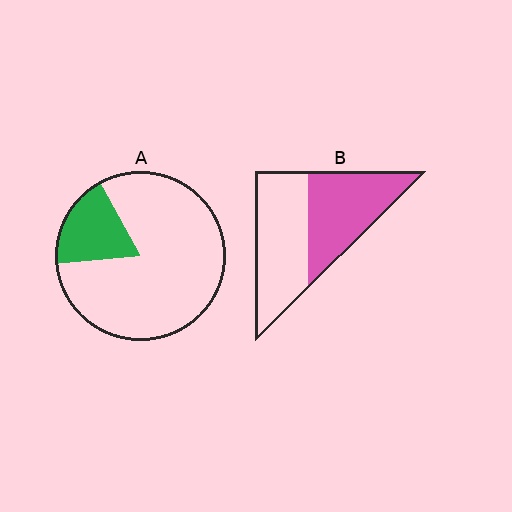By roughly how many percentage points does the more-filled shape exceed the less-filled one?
By roughly 30 percentage points (B over A).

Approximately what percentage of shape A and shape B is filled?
A is approximately 20% and B is approximately 50%.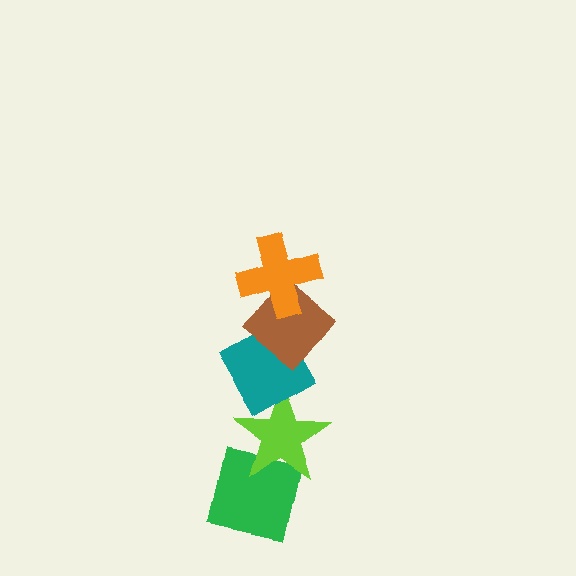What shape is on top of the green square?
The lime star is on top of the green square.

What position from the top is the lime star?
The lime star is 4th from the top.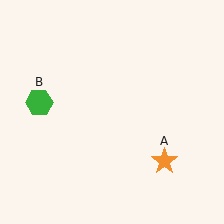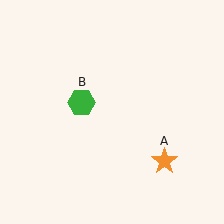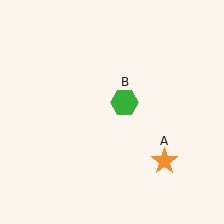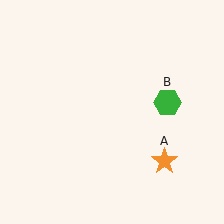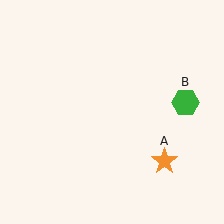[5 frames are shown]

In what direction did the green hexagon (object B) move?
The green hexagon (object B) moved right.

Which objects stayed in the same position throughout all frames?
Orange star (object A) remained stationary.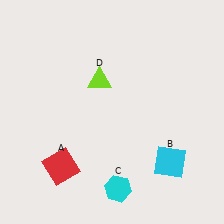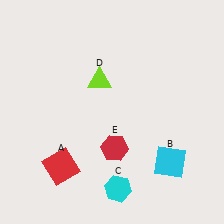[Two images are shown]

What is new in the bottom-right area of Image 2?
A red hexagon (E) was added in the bottom-right area of Image 2.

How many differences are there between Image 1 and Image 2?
There is 1 difference between the two images.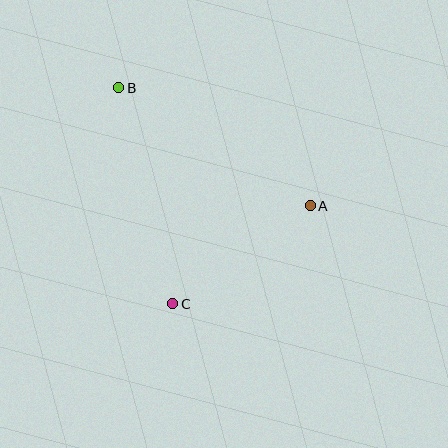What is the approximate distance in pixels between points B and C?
The distance between B and C is approximately 223 pixels.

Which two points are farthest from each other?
Points A and B are farthest from each other.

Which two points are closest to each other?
Points A and C are closest to each other.